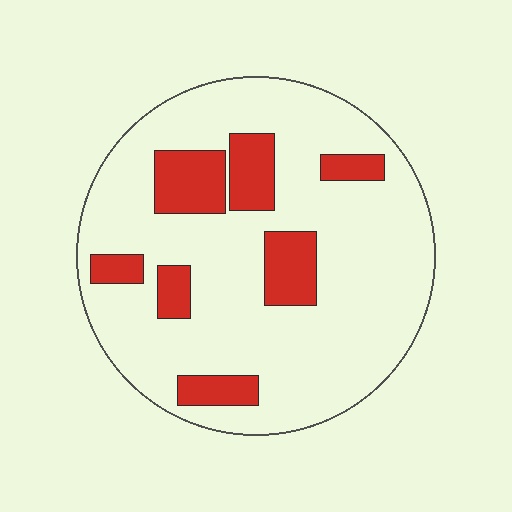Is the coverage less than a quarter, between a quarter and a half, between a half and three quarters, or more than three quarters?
Less than a quarter.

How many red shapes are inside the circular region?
7.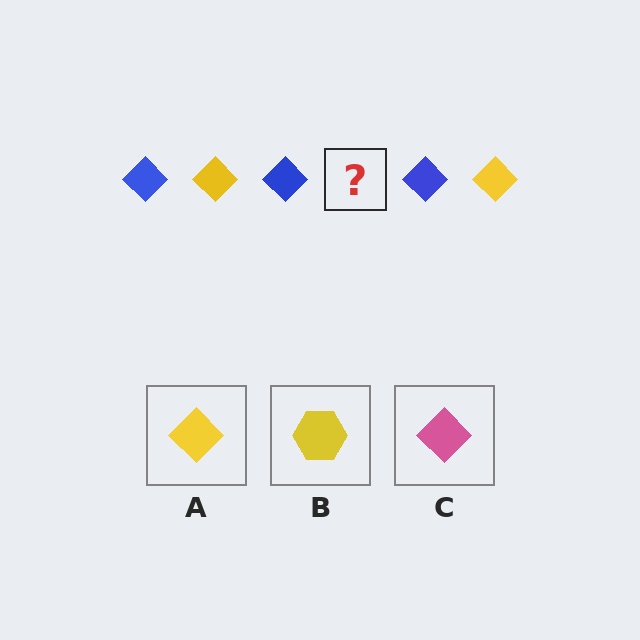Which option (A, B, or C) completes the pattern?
A.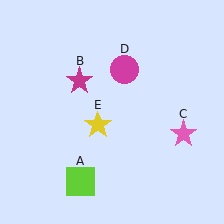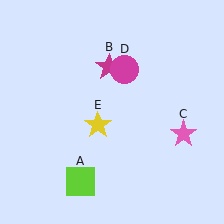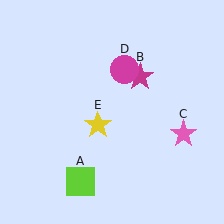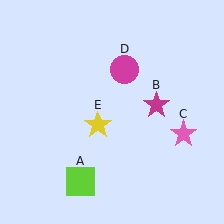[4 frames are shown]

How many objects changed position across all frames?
1 object changed position: magenta star (object B).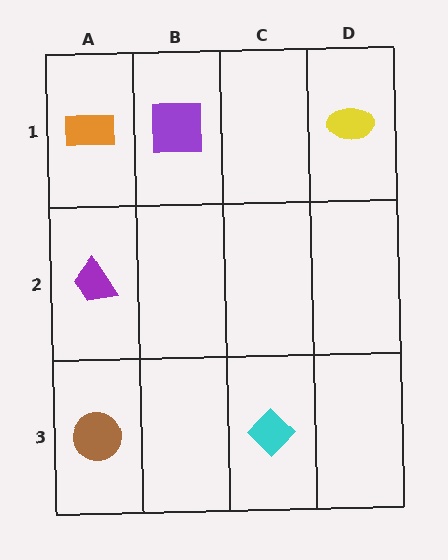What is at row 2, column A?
A purple trapezoid.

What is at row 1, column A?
An orange rectangle.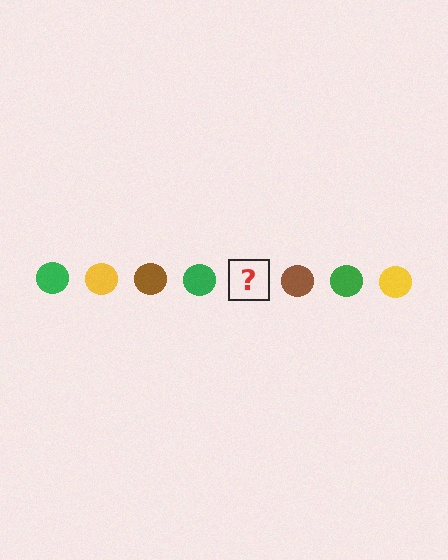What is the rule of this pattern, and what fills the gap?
The rule is that the pattern cycles through green, yellow, brown circles. The gap should be filled with a yellow circle.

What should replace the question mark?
The question mark should be replaced with a yellow circle.